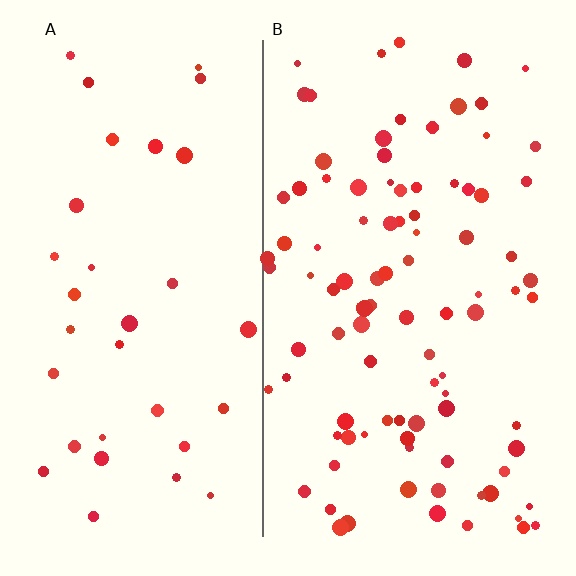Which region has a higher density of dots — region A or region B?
B (the right).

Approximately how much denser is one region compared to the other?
Approximately 2.8× — region B over region A.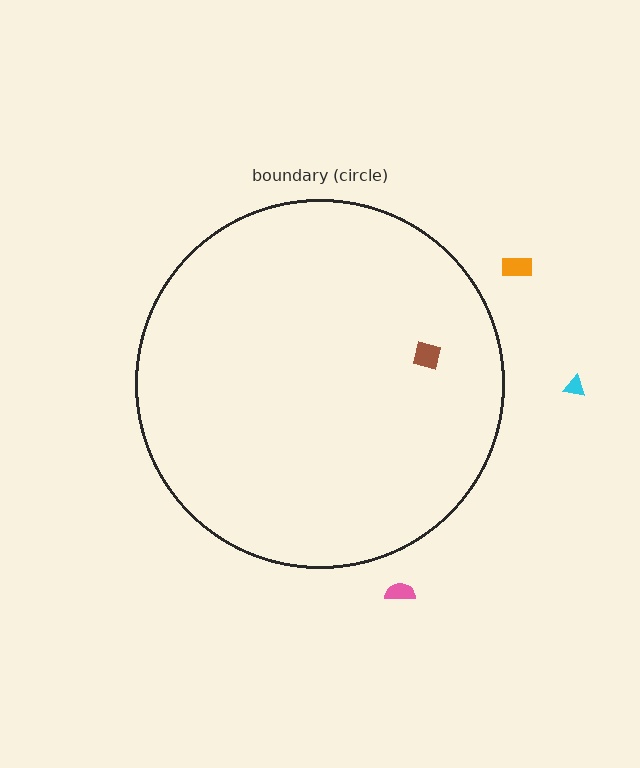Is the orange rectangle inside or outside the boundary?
Outside.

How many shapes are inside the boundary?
1 inside, 3 outside.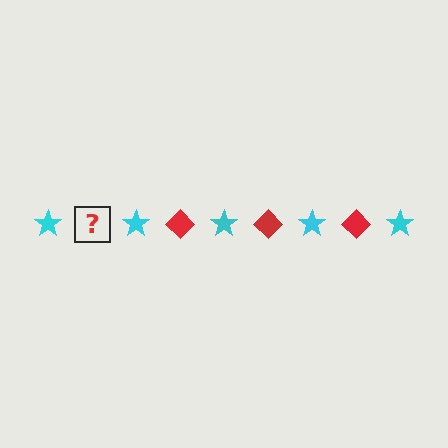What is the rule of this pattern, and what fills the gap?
The rule is that the pattern alternates between cyan star and red diamond. The gap should be filled with a red diamond.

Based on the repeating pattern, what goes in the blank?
The blank should be a red diamond.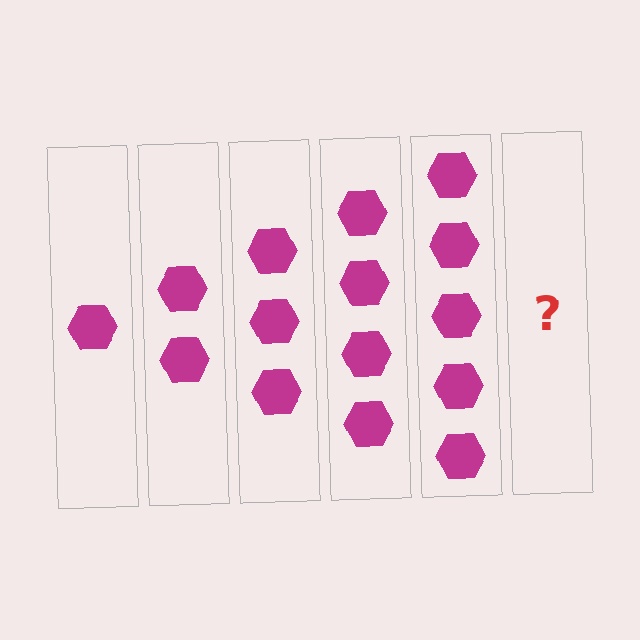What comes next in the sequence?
The next element should be 6 hexagons.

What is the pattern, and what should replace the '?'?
The pattern is that each step adds one more hexagon. The '?' should be 6 hexagons.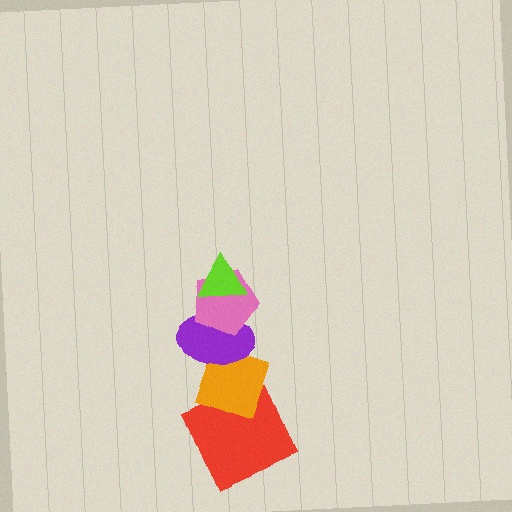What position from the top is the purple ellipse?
The purple ellipse is 3rd from the top.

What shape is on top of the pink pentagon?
The lime triangle is on top of the pink pentagon.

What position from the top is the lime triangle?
The lime triangle is 1st from the top.